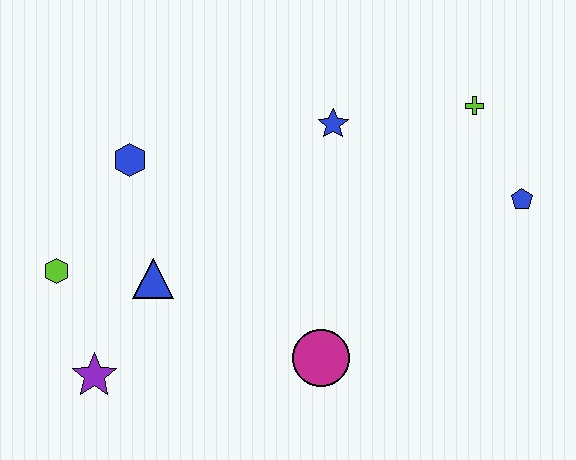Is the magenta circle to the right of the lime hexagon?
Yes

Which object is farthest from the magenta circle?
The lime cross is farthest from the magenta circle.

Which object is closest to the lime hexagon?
The blue triangle is closest to the lime hexagon.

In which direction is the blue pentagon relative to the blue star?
The blue pentagon is to the right of the blue star.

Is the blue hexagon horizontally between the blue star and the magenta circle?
No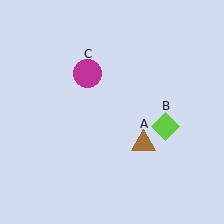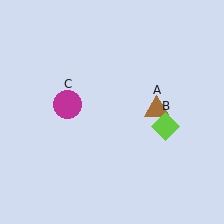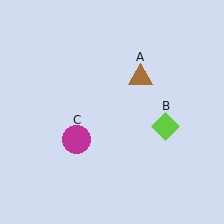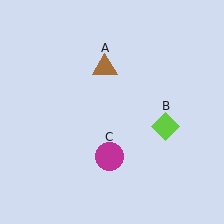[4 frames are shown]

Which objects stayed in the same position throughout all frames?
Lime diamond (object B) remained stationary.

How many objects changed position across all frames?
2 objects changed position: brown triangle (object A), magenta circle (object C).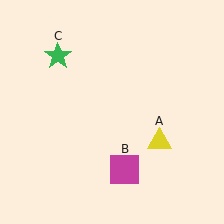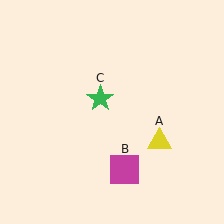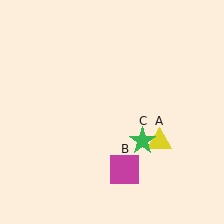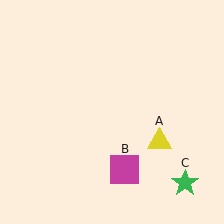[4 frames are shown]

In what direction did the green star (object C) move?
The green star (object C) moved down and to the right.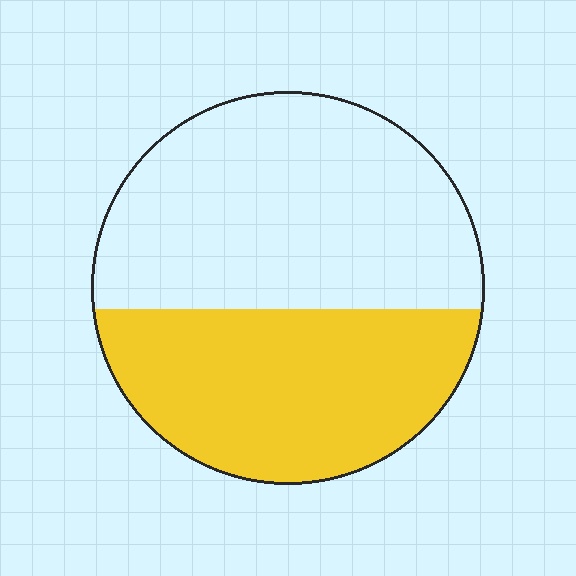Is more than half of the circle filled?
No.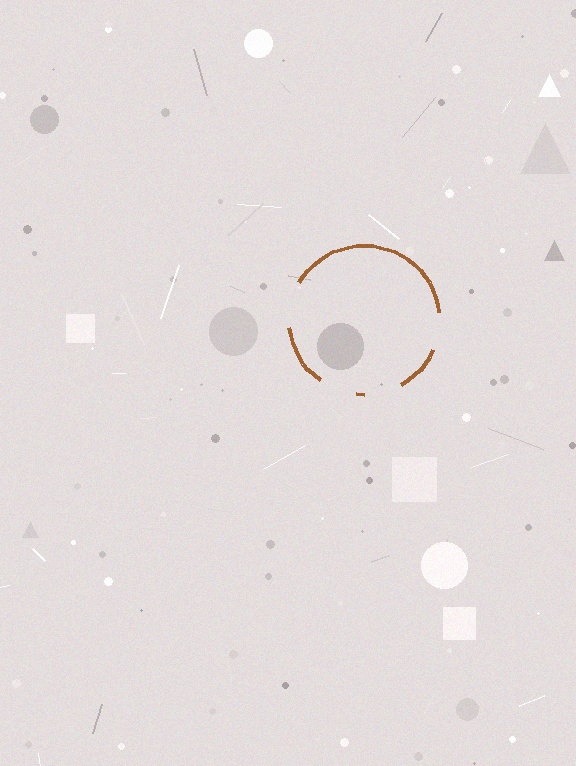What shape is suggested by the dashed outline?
The dashed outline suggests a circle.